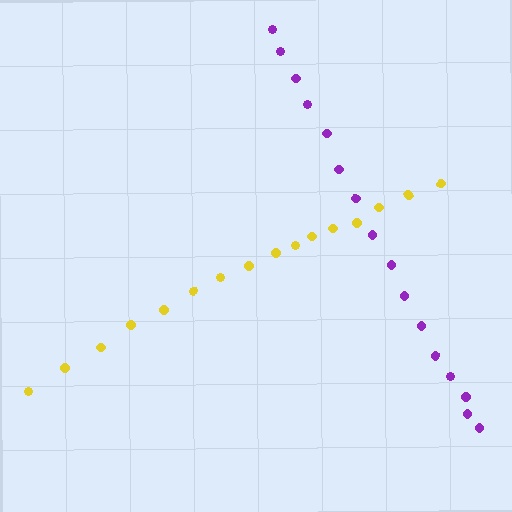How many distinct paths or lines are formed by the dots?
There are 2 distinct paths.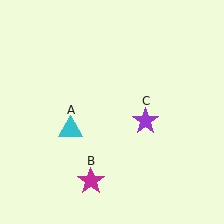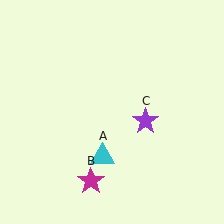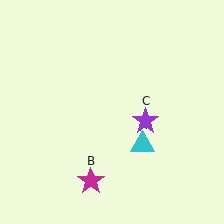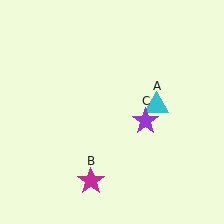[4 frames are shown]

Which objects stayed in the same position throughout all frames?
Magenta star (object B) and purple star (object C) remained stationary.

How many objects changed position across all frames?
1 object changed position: cyan triangle (object A).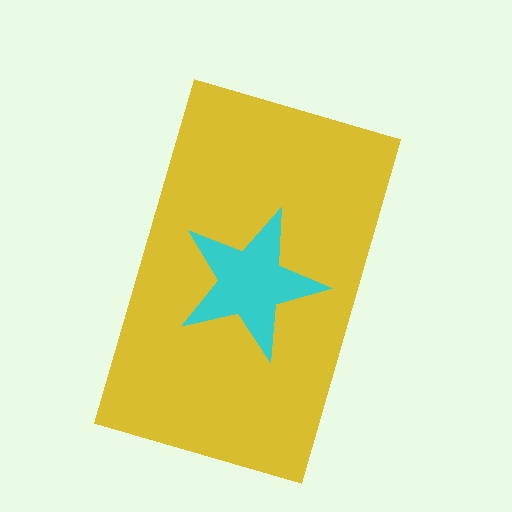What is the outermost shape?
The yellow rectangle.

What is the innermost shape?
The cyan star.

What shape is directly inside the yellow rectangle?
The cyan star.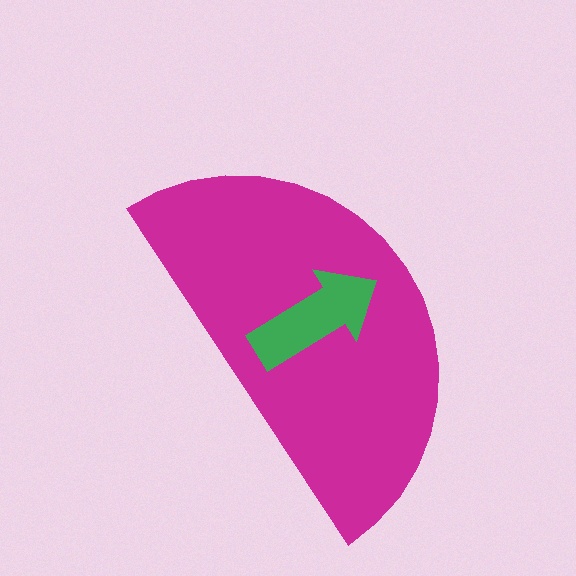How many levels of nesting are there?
2.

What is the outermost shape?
The magenta semicircle.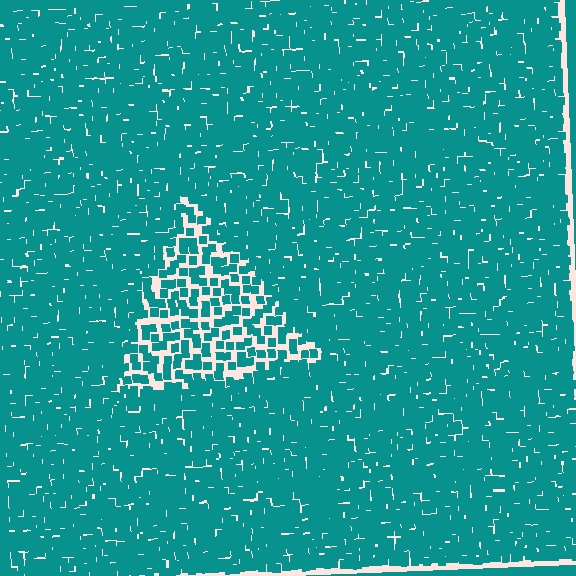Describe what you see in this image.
The image contains small teal elements arranged at two different densities. A triangle-shaped region is visible where the elements are less densely packed than the surrounding area.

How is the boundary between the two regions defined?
The boundary is defined by a change in element density (approximately 2.2x ratio). All elements are the same color, size, and shape.